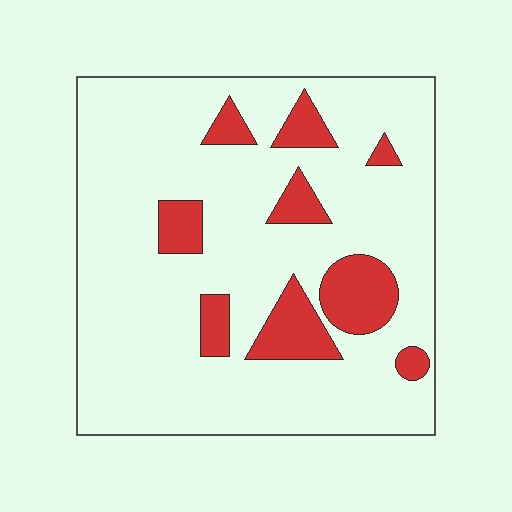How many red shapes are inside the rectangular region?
9.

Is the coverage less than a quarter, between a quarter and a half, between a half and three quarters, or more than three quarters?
Less than a quarter.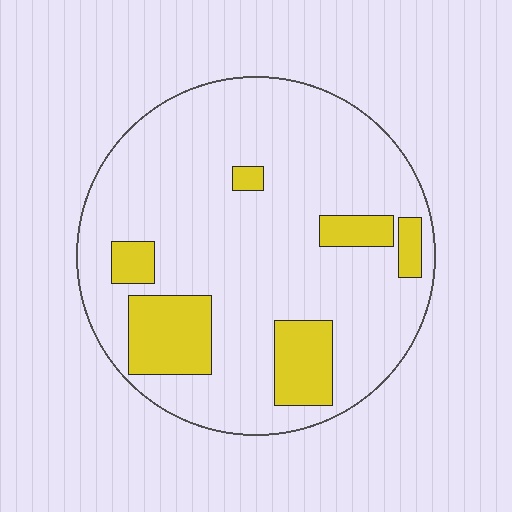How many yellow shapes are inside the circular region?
6.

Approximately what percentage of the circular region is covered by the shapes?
Approximately 20%.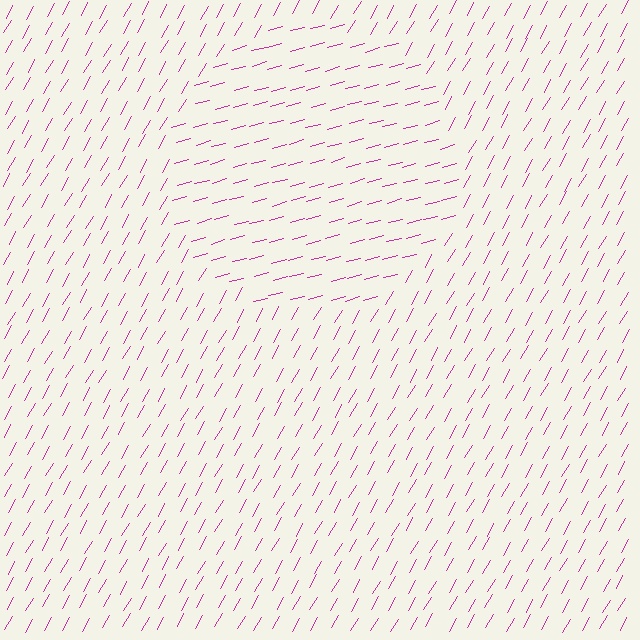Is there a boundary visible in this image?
Yes, there is a texture boundary formed by a change in line orientation.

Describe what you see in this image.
The image is filled with small magenta line segments. A circle region in the image has lines oriented differently from the surrounding lines, creating a visible texture boundary.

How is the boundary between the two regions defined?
The boundary is defined purely by a change in line orientation (approximately 45 degrees difference). All lines are the same color and thickness.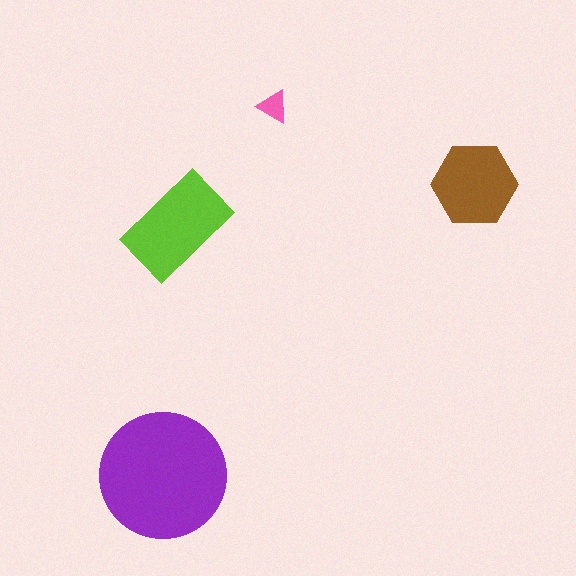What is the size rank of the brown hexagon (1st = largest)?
3rd.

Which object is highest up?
The pink triangle is topmost.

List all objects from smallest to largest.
The pink triangle, the brown hexagon, the lime rectangle, the purple circle.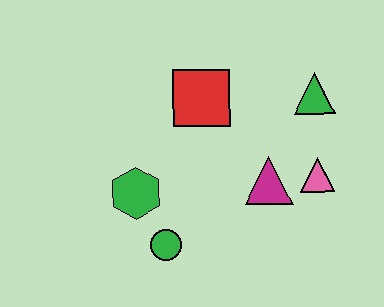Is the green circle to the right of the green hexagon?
Yes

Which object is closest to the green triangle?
The pink triangle is closest to the green triangle.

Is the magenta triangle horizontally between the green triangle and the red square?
Yes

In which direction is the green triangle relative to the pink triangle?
The green triangle is above the pink triangle.